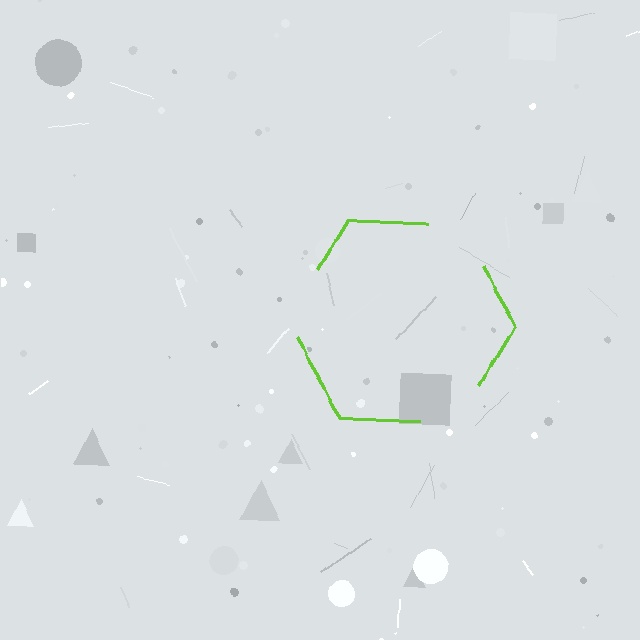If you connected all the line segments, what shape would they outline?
They would outline a hexagon.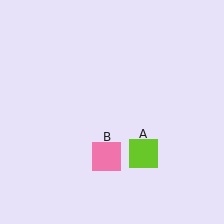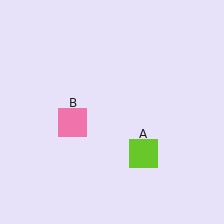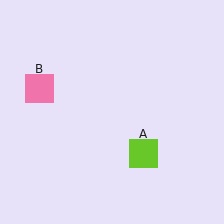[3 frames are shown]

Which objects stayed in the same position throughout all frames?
Lime square (object A) remained stationary.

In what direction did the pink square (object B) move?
The pink square (object B) moved up and to the left.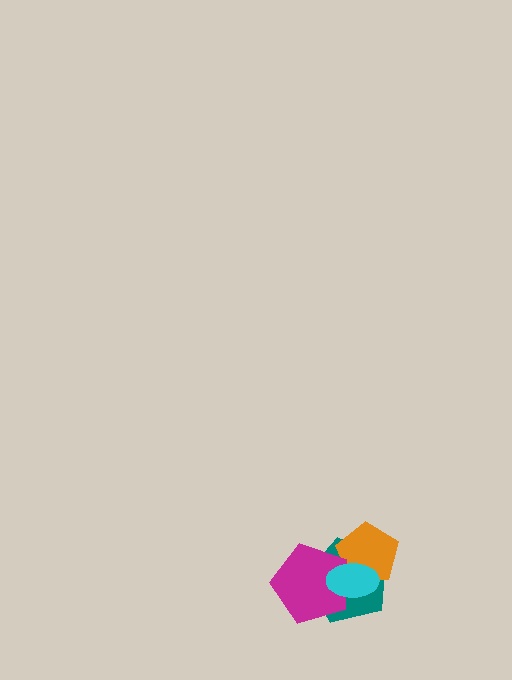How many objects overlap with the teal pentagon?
3 objects overlap with the teal pentagon.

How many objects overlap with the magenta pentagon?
3 objects overlap with the magenta pentagon.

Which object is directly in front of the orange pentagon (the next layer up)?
The magenta pentagon is directly in front of the orange pentagon.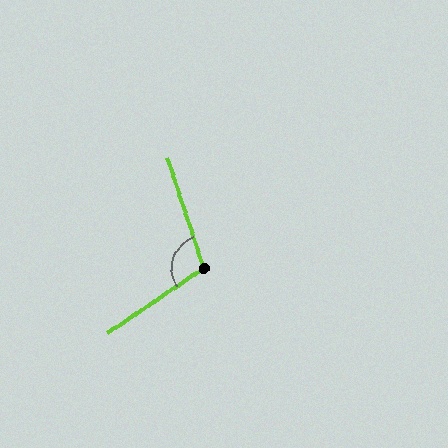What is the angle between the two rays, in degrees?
Approximately 106 degrees.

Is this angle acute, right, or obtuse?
It is obtuse.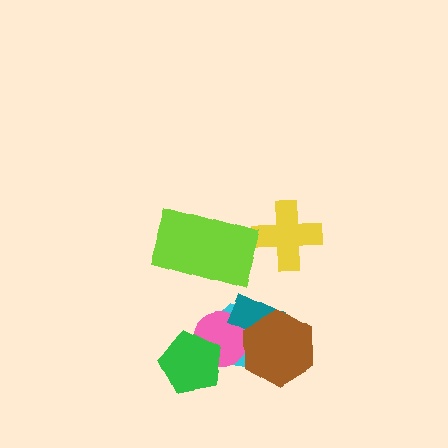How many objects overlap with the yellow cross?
0 objects overlap with the yellow cross.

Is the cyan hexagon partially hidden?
Yes, it is partially covered by another shape.